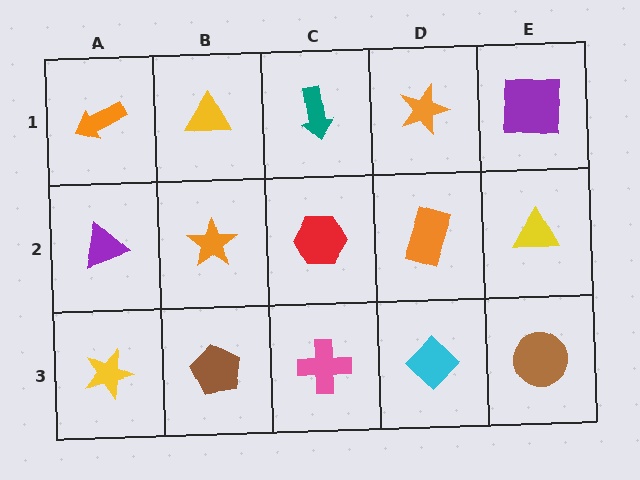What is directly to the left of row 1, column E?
An orange star.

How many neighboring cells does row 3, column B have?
3.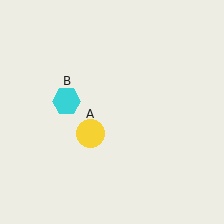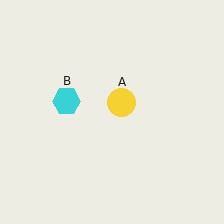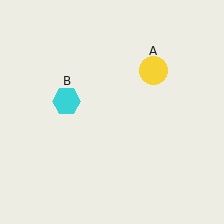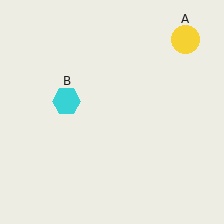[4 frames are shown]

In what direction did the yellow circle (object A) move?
The yellow circle (object A) moved up and to the right.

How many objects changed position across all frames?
1 object changed position: yellow circle (object A).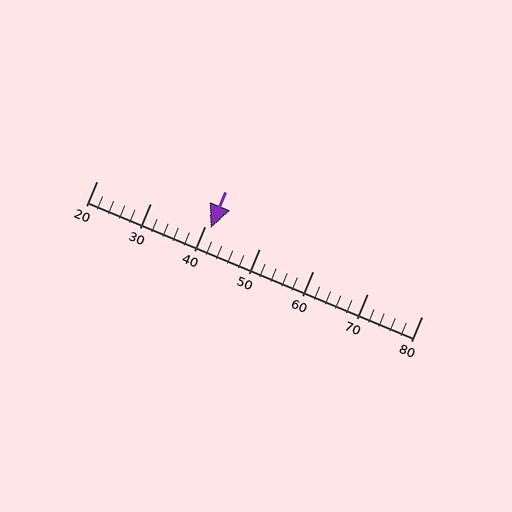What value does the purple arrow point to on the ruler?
The purple arrow points to approximately 41.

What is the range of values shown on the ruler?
The ruler shows values from 20 to 80.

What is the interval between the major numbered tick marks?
The major tick marks are spaced 10 units apart.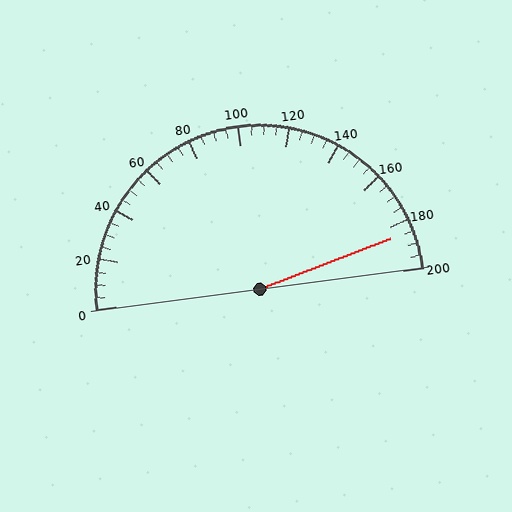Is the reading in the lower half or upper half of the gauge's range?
The reading is in the upper half of the range (0 to 200).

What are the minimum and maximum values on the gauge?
The gauge ranges from 0 to 200.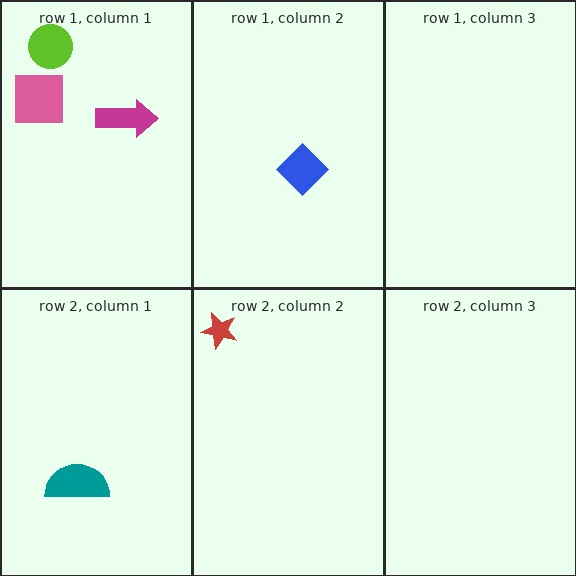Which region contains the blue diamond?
The row 1, column 2 region.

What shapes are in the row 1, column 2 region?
The blue diamond.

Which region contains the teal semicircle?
The row 2, column 1 region.